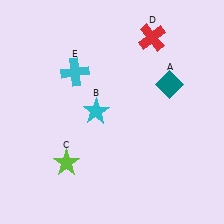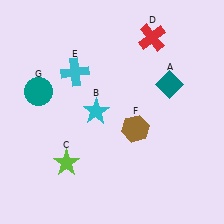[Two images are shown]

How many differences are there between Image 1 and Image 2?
There are 2 differences between the two images.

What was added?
A brown hexagon (F), a teal circle (G) were added in Image 2.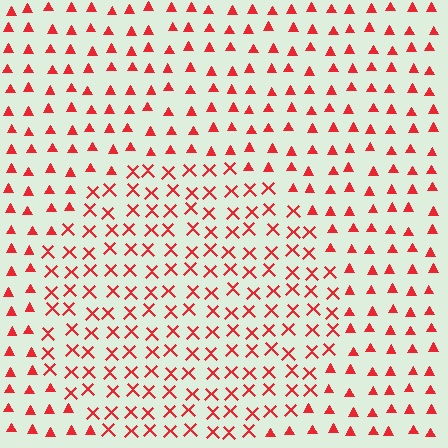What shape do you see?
I see a circle.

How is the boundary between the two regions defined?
The boundary is defined by a change in element shape: X marks inside vs. triangles outside. All elements share the same color and spacing.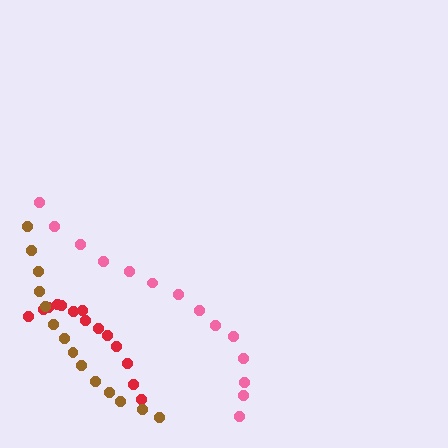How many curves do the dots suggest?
There are 3 distinct paths.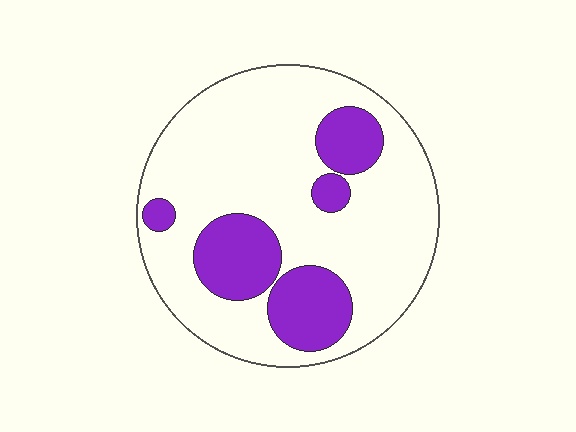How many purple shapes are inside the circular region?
5.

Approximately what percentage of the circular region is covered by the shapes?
Approximately 25%.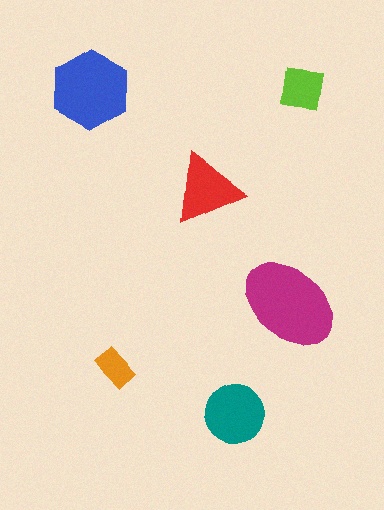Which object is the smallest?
The orange rectangle.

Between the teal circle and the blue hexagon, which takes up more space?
The blue hexagon.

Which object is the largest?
The magenta ellipse.